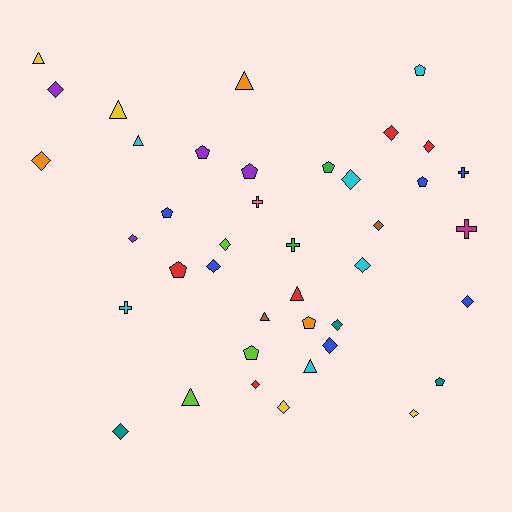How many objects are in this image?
There are 40 objects.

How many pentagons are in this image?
There are 10 pentagons.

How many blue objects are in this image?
There are 6 blue objects.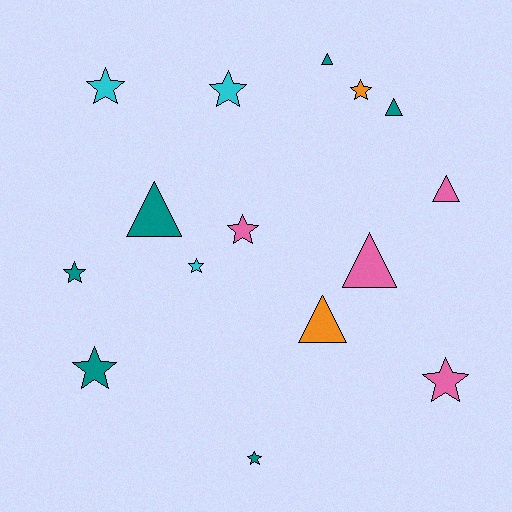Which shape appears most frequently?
Star, with 9 objects.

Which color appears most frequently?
Teal, with 6 objects.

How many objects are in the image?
There are 15 objects.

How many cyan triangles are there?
There are no cyan triangles.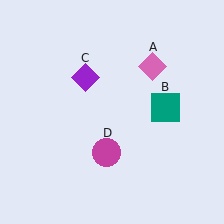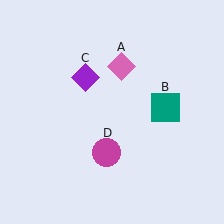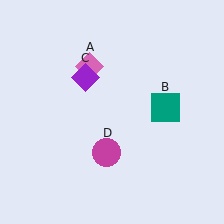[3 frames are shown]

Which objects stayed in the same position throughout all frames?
Teal square (object B) and purple diamond (object C) and magenta circle (object D) remained stationary.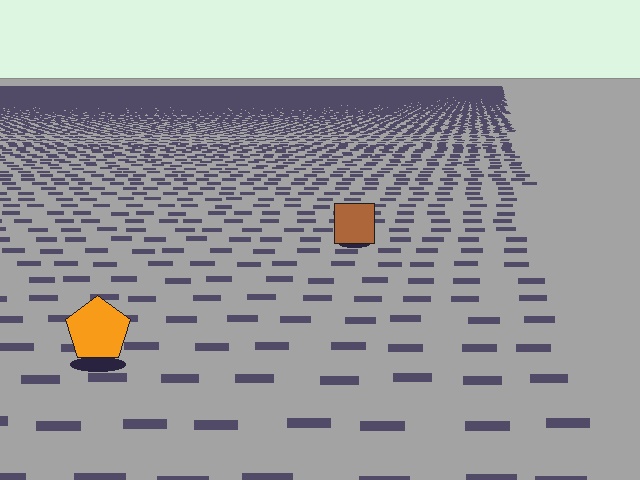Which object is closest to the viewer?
The orange pentagon is closest. The texture marks near it are larger and more spread out.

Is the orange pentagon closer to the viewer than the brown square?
Yes. The orange pentagon is closer — you can tell from the texture gradient: the ground texture is coarser near it.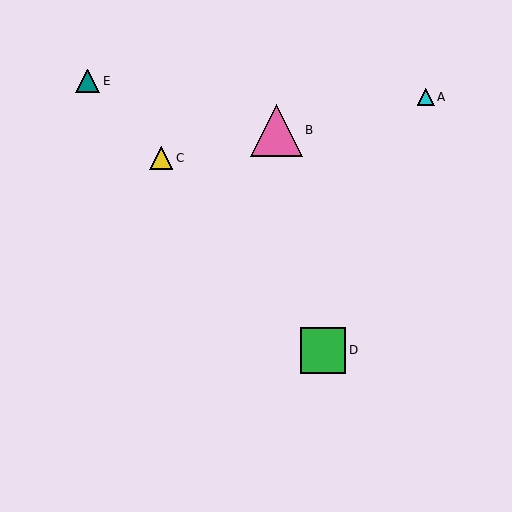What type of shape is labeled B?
Shape B is a pink triangle.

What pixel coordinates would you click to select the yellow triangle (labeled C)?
Click at (161, 158) to select the yellow triangle C.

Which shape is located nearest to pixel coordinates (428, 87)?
The cyan triangle (labeled A) at (426, 97) is nearest to that location.